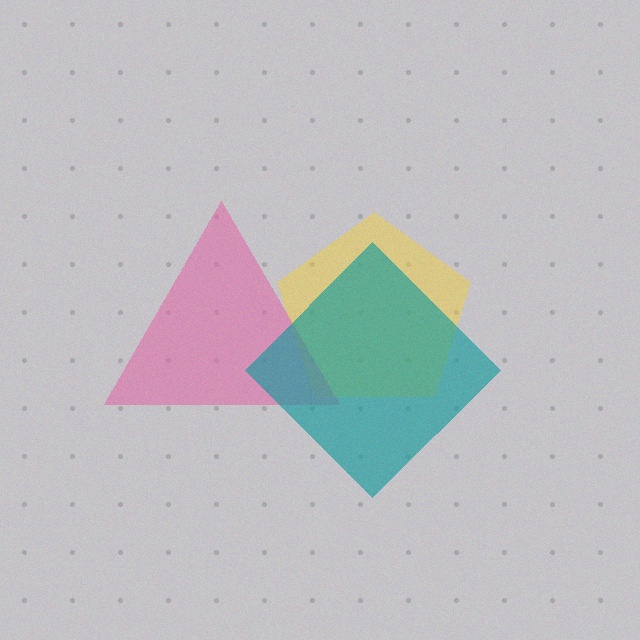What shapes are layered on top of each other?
The layered shapes are: a yellow pentagon, a pink triangle, a teal diamond.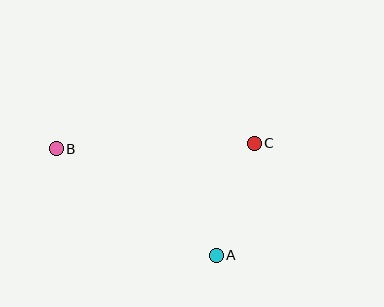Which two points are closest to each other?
Points A and C are closest to each other.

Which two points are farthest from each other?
Points B and C are farthest from each other.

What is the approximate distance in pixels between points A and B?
The distance between A and B is approximately 192 pixels.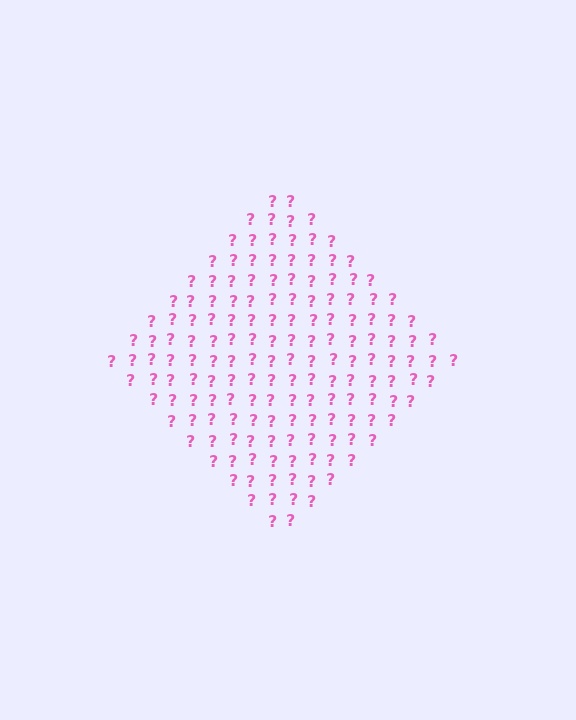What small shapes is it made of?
It is made of small question marks.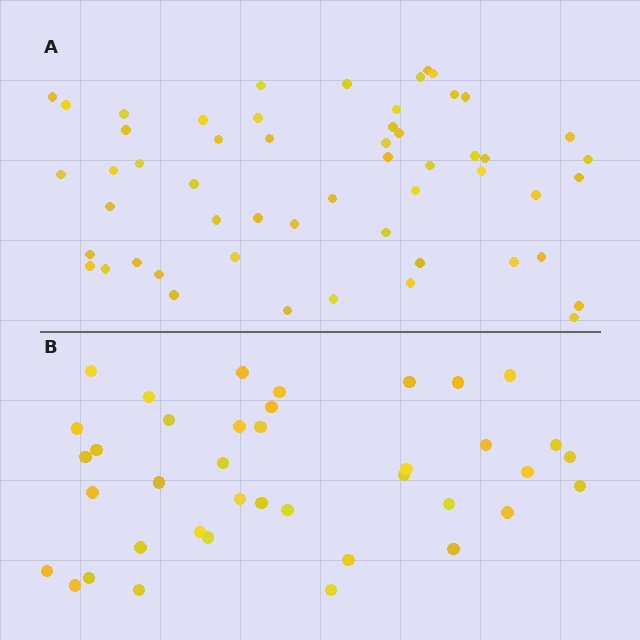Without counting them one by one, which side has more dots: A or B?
Region A (the top region) has more dots.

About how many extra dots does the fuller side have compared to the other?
Region A has approximately 15 more dots than region B.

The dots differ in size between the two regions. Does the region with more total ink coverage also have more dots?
No. Region B has more total ink coverage because its dots are larger, but region A actually contains more individual dots. Total area can be misleading — the number of items is what matters here.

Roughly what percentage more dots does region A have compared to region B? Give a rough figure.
About 40% more.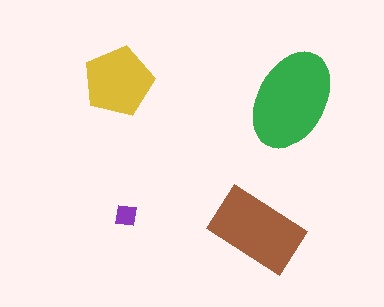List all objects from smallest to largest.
The purple square, the yellow pentagon, the brown rectangle, the green ellipse.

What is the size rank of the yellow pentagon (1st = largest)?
3rd.